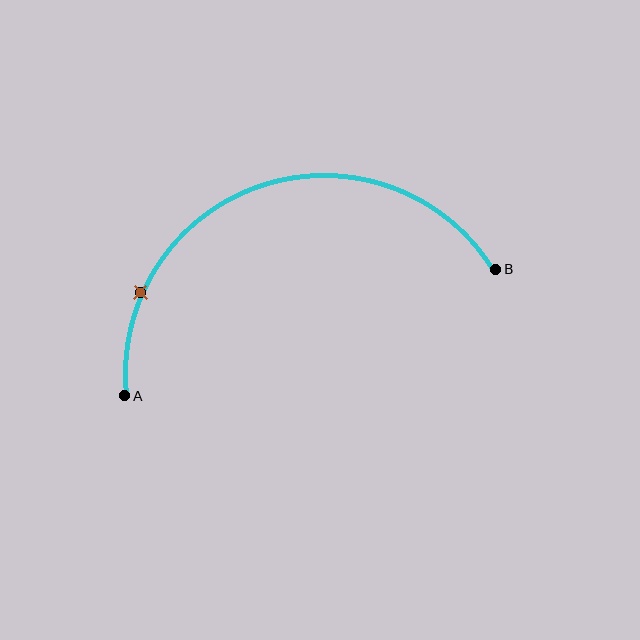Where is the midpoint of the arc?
The arc midpoint is the point on the curve farthest from the straight line joining A and B. It sits above that line.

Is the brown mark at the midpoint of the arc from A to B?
No. The brown mark lies on the arc but is closer to endpoint A. The arc midpoint would be at the point on the curve equidistant along the arc from both A and B.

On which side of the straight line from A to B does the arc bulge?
The arc bulges above the straight line connecting A and B.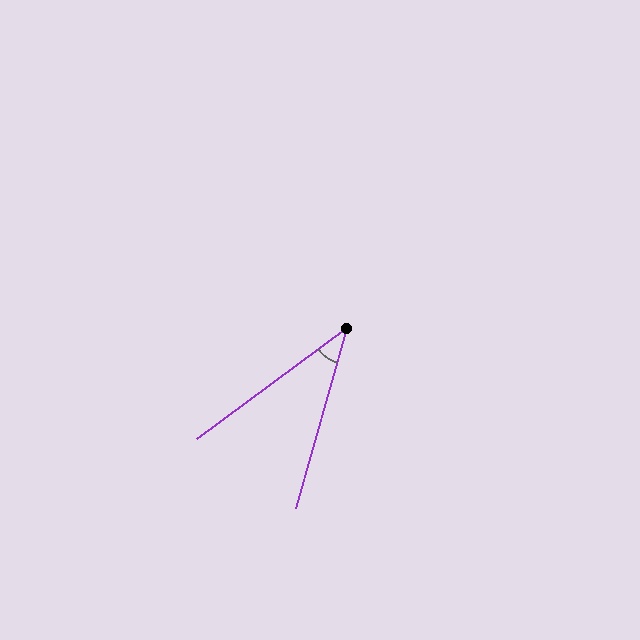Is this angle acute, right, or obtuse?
It is acute.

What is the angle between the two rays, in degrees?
Approximately 38 degrees.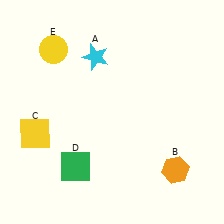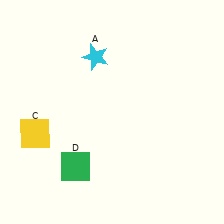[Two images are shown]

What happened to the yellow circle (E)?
The yellow circle (E) was removed in Image 2. It was in the top-left area of Image 1.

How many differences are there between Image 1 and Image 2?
There are 2 differences between the two images.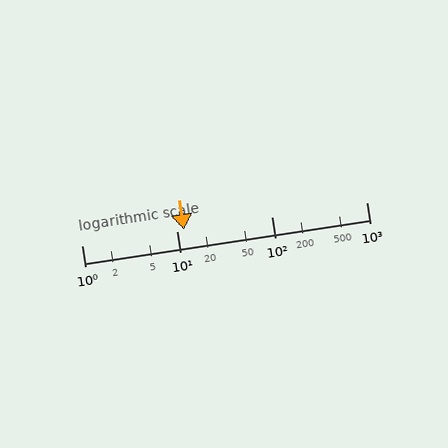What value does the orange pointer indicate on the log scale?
The pointer indicates approximately 12.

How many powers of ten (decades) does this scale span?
The scale spans 3 decades, from 1 to 1000.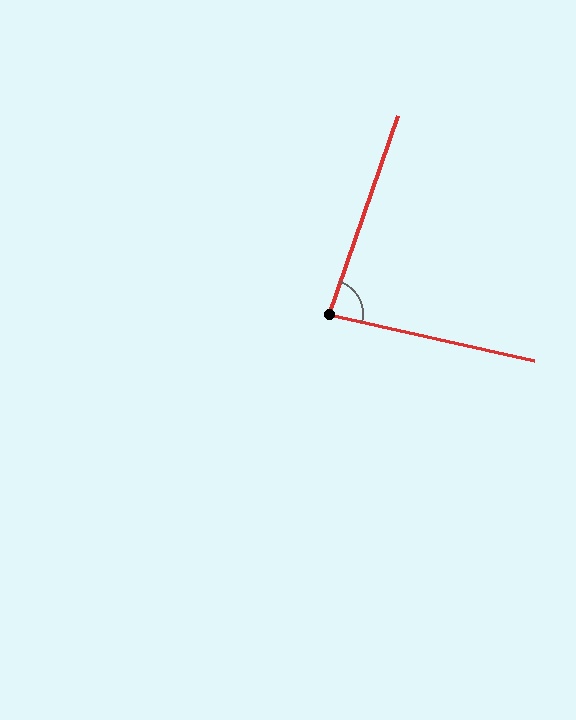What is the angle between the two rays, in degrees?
Approximately 83 degrees.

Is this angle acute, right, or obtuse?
It is acute.